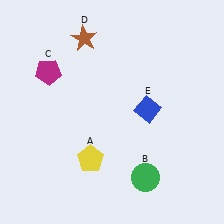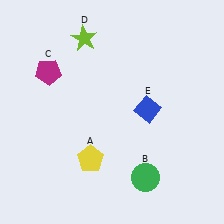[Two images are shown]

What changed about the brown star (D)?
In Image 1, D is brown. In Image 2, it changed to lime.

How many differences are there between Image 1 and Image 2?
There is 1 difference between the two images.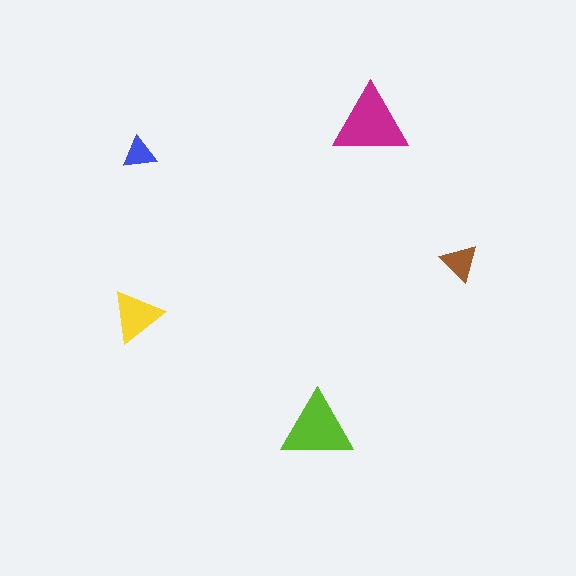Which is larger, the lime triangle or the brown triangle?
The lime one.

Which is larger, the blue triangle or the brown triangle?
The brown one.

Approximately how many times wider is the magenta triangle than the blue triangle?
About 2 times wider.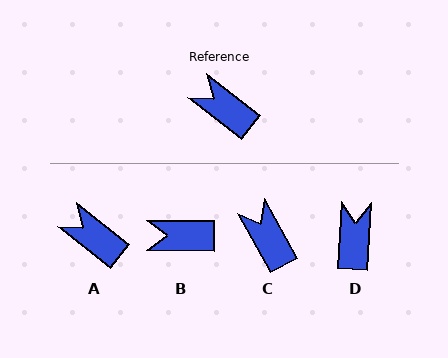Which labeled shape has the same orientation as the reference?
A.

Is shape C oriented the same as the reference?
No, it is off by about 23 degrees.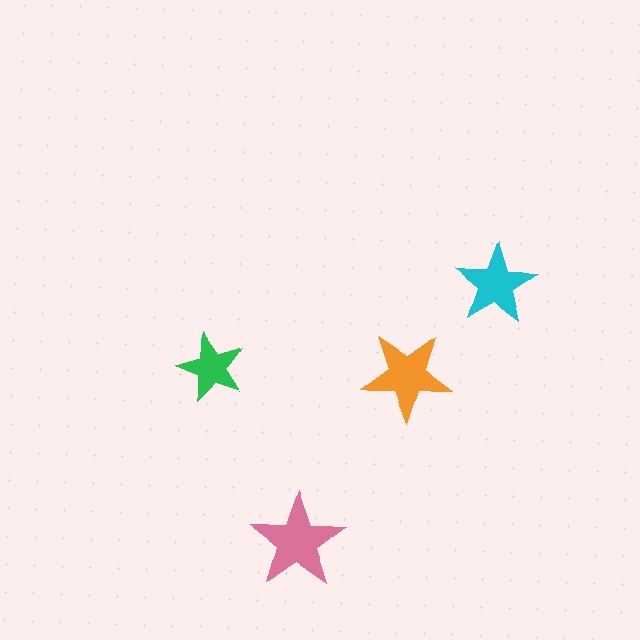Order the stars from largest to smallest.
the pink one, the orange one, the cyan one, the green one.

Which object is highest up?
The cyan star is topmost.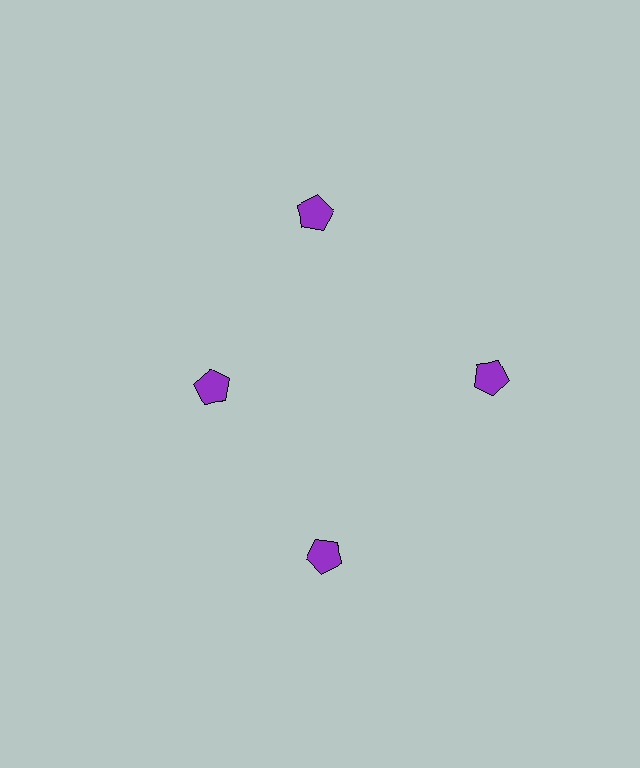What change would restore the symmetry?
The symmetry would be restored by moving it outward, back onto the ring so that all 4 pentagons sit at equal angles and equal distance from the center.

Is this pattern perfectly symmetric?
No. The 4 purple pentagons are arranged in a ring, but one element near the 9 o'clock position is pulled inward toward the center, breaking the 4-fold rotational symmetry.